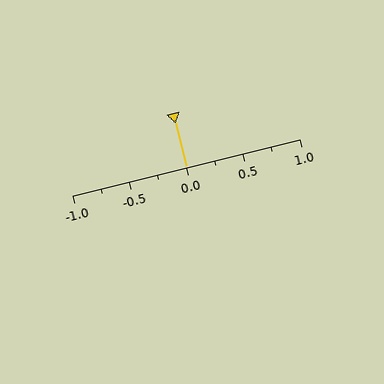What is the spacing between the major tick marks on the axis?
The major ticks are spaced 0.5 apart.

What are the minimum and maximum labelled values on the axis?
The axis runs from -1.0 to 1.0.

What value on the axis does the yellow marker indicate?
The marker indicates approximately 0.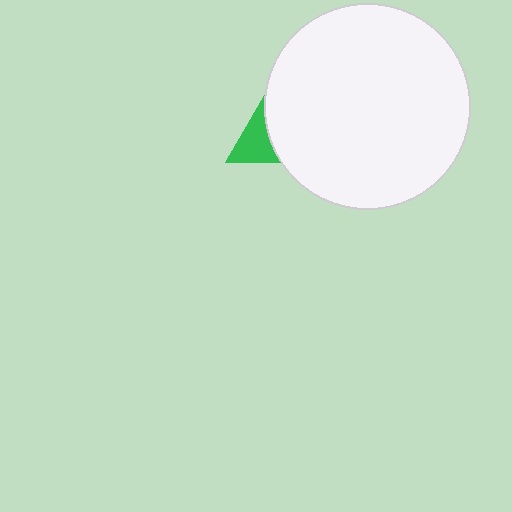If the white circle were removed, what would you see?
You would see the complete green triangle.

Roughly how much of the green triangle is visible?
A small part of it is visible (roughly 37%).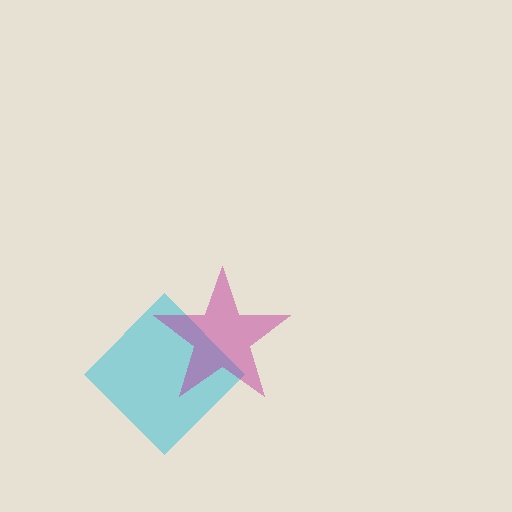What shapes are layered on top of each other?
The layered shapes are: a cyan diamond, a magenta star.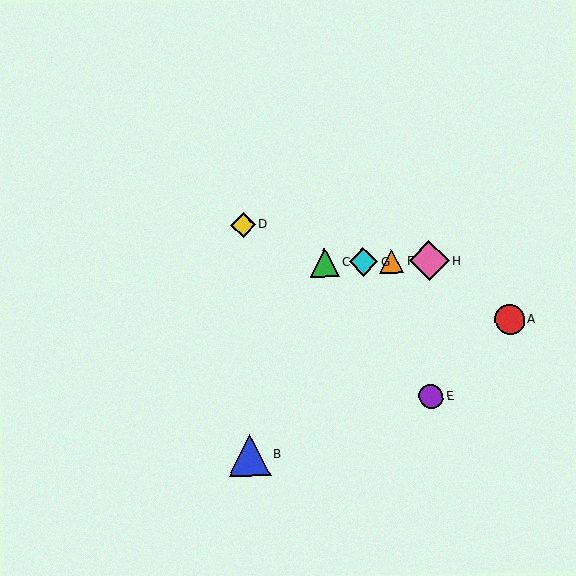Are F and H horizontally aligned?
Yes, both are at y≈261.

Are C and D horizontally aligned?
No, C is at y≈262 and D is at y≈225.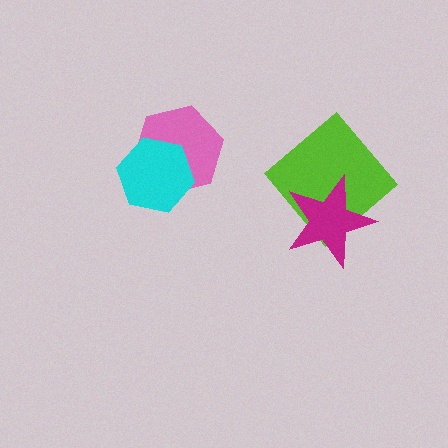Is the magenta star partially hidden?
No, no other shape covers it.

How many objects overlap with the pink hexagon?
1 object overlaps with the pink hexagon.